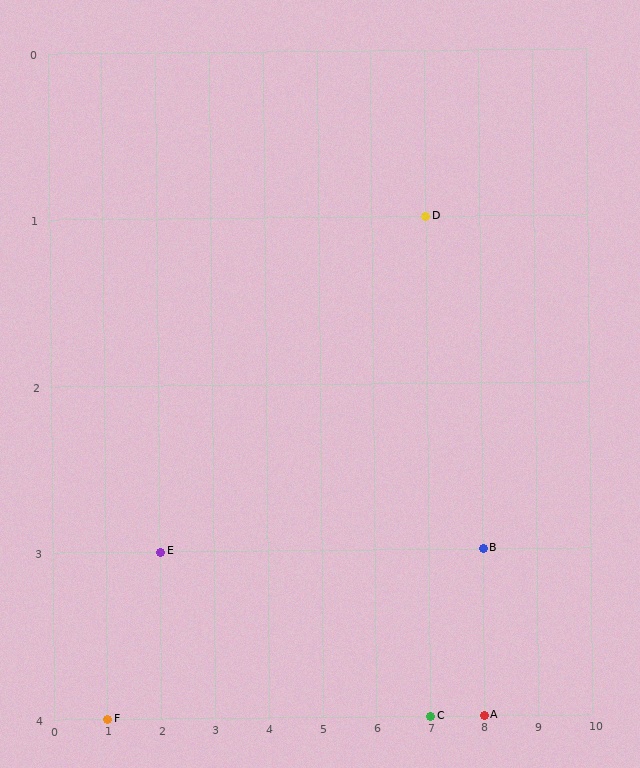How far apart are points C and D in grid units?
Points C and D are 3 rows apart.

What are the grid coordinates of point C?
Point C is at grid coordinates (7, 4).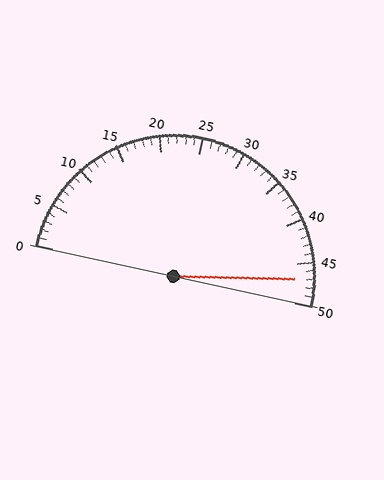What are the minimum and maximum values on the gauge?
The gauge ranges from 0 to 50.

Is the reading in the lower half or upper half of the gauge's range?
The reading is in the upper half of the range (0 to 50).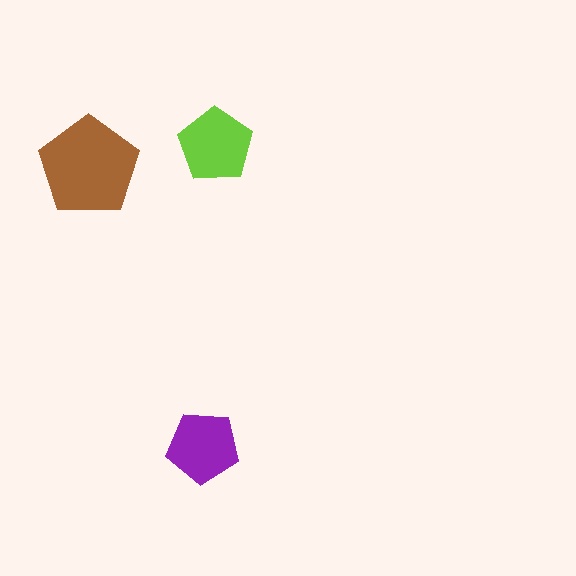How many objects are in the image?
There are 3 objects in the image.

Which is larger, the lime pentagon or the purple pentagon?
The lime one.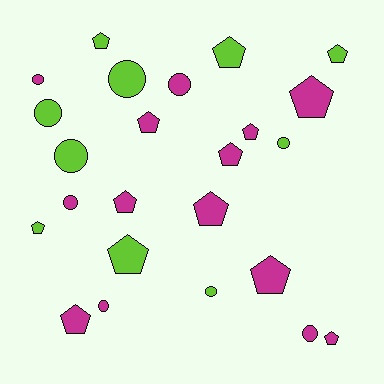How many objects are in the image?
There are 24 objects.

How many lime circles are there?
There are 5 lime circles.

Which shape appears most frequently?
Pentagon, with 14 objects.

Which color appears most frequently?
Magenta, with 14 objects.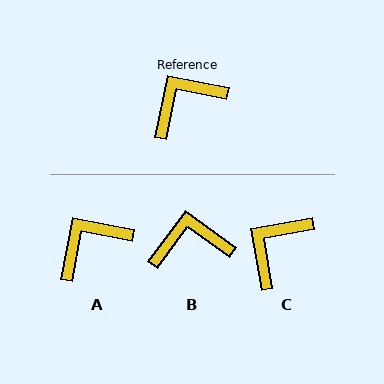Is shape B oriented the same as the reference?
No, it is off by about 25 degrees.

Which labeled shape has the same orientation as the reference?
A.